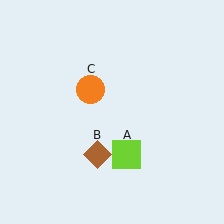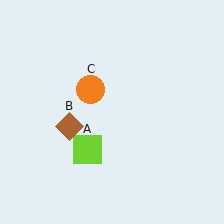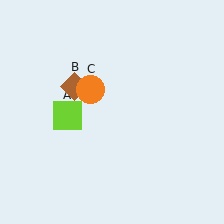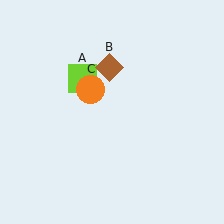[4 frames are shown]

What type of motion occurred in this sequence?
The lime square (object A), brown diamond (object B) rotated clockwise around the center of the scene.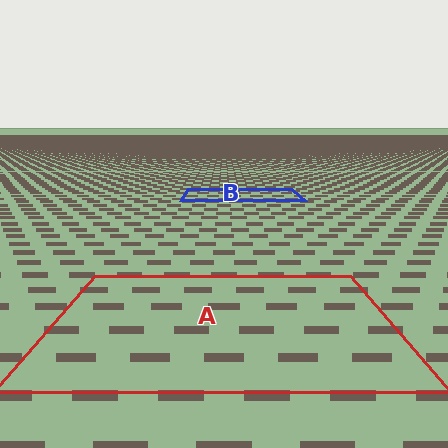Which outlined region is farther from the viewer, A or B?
Region B is farther from the viewer — the texture elements inside it appear smaller and more densely packed.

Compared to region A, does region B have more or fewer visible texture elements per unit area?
Region B has more texture elements per unit area — they are packed more densely because it is farther away.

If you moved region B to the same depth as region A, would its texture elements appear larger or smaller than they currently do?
They would appear larger. At a closer depth, the same texture elements are projected at a bigger on-screen size.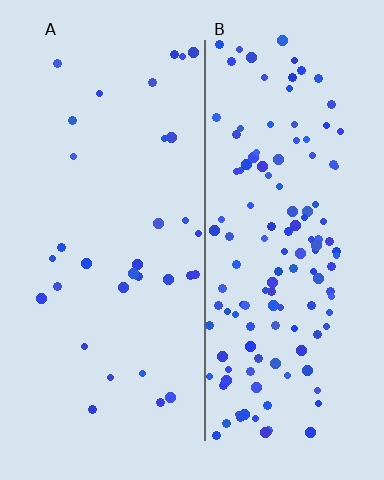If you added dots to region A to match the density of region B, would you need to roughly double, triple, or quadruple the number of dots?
Approximately quadruple.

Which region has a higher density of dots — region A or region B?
B (the right).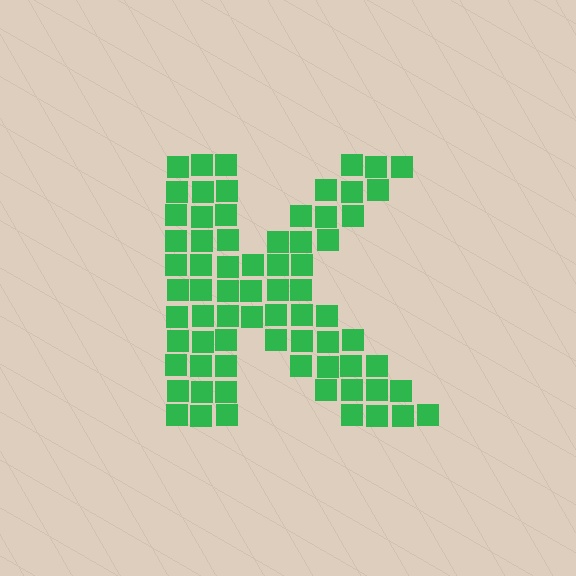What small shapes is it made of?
It is made of small squares.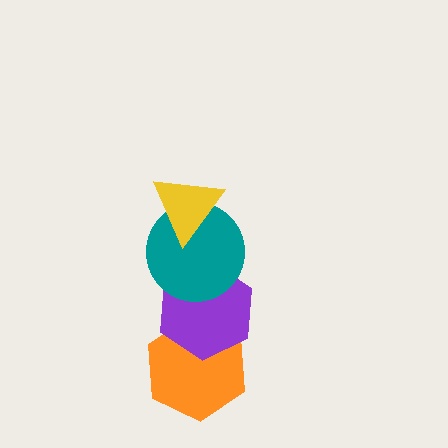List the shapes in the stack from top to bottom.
From top to bottom: the yellow triangle, the teal circle, the purple hexagon, the orange hexagon.